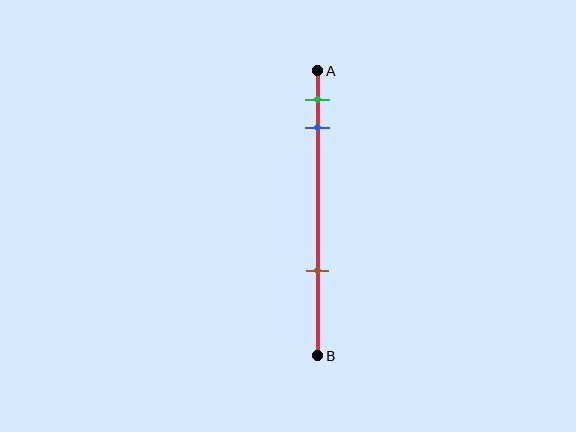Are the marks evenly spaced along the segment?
No, the marks are not evenly spaced.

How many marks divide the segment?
There are 3 marks dividing the segment.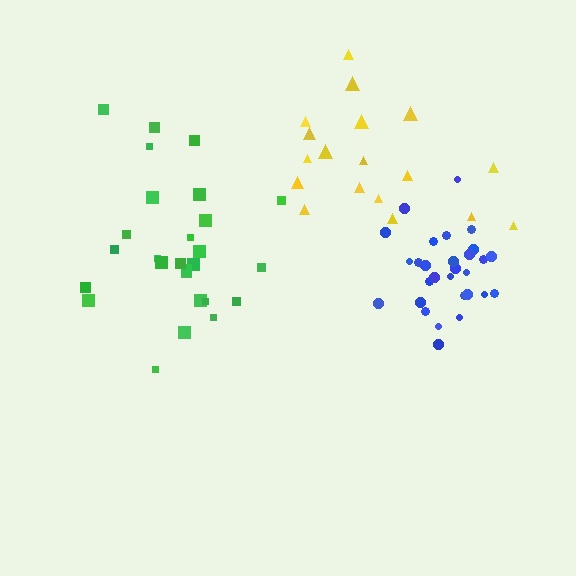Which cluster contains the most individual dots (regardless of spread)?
Blue (29).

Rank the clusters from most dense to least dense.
blue, green, yellow.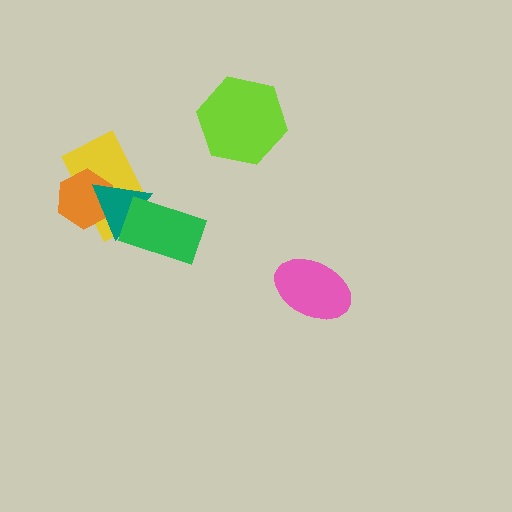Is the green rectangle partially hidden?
No, no other shape covers it.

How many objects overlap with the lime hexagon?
0 objects overlap with the lime hexagon.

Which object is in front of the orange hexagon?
The teal triangle is in front of the orange hexagon.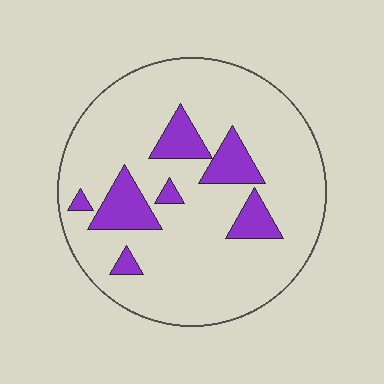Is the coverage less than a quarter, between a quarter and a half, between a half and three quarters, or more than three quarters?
Less than a quarter.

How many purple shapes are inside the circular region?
7.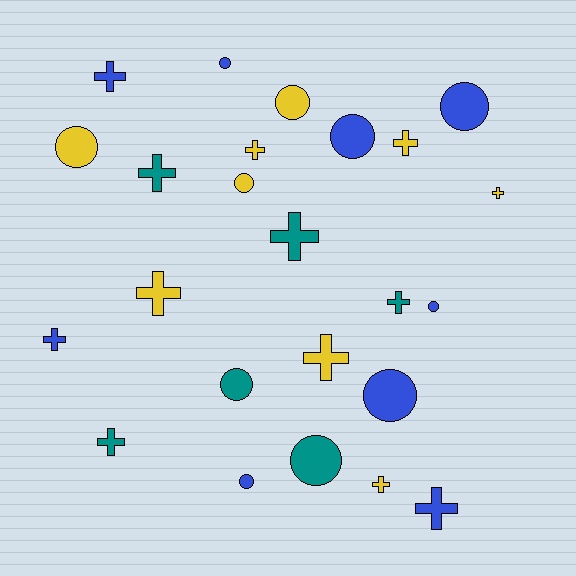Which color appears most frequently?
Yellow, with 9 objects.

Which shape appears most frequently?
Cross, with 13 objects.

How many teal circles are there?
There are 2 teal circles.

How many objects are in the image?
There are 24 objects.